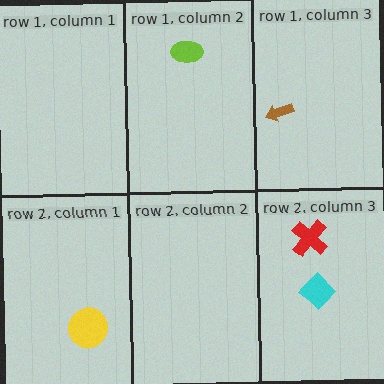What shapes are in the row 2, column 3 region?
The red cross, the cyan diamond.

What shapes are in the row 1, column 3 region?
The brown arrow.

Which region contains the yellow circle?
The row 2, column 1 region.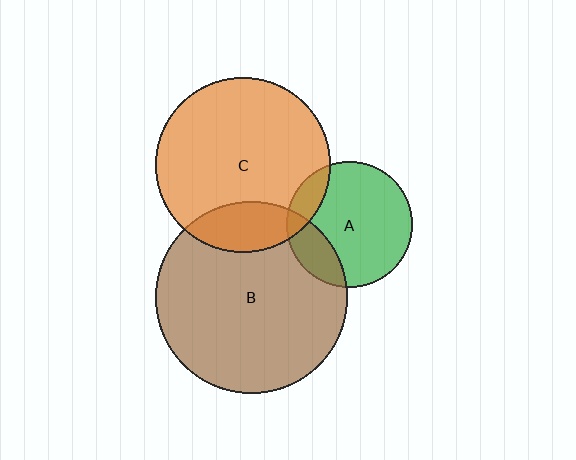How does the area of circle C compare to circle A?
Approximately 1.9 times.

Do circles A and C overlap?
Yes.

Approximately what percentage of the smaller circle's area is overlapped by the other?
Approximately 15%.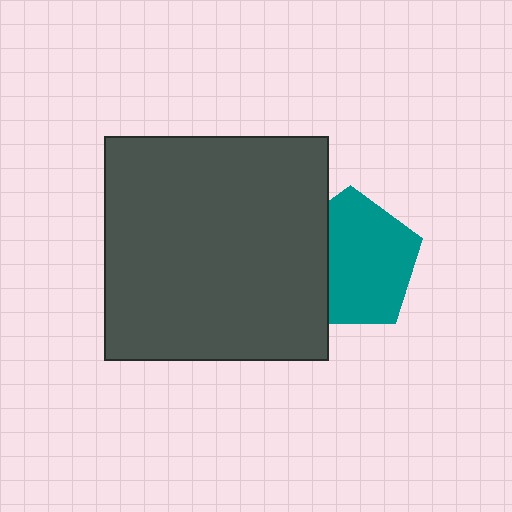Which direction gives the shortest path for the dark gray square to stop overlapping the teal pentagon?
Moving left gives the shortest separation.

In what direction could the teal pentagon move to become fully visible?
The teal pentagon could move right. That would shift it out from behind the dark gray square entirely.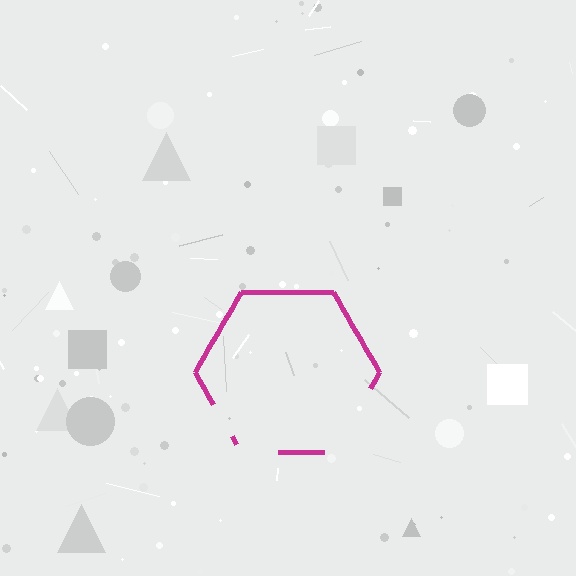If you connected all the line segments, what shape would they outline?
They would outline a hexagon.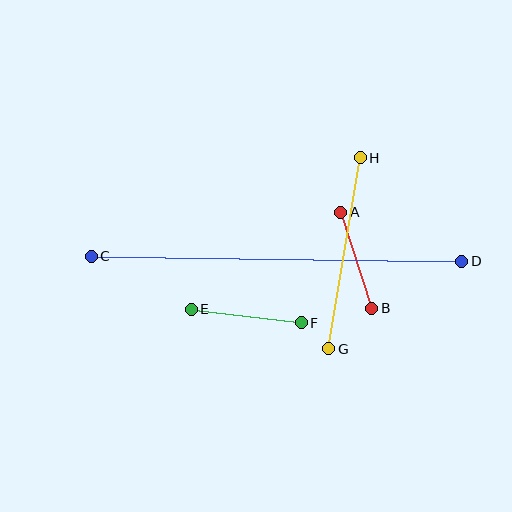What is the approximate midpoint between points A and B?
The midpoint is at approximately (356, 260) pixels.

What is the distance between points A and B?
The distance is approximately 101 pixels.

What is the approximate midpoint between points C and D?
The midpoint is at approximately (277, 259) pixels.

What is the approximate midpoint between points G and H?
The midpoint is at approximately (344, 253) pixels.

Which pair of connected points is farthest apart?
Points C and D are farthest apart.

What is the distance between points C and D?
The distance is approximately 371 pixels.